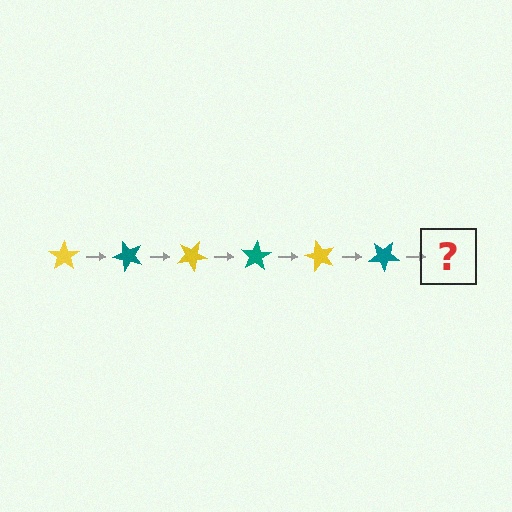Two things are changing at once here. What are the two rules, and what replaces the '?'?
The two rules are that it rotates 50 degrees each step and the color cycles through yellow and teal. The '?' should be a yellow star, rotated 300 degrees from the start.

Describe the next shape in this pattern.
It should be a yellow star, rotated 300 degrees from the start.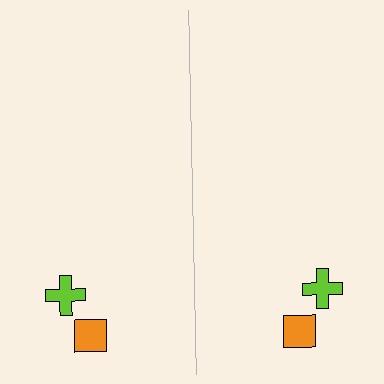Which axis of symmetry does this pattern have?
The pattern has a vertical axis of symmetry running through the center of the image.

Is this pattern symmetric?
Yes, this pattern has bilateral (reflection) symmetry.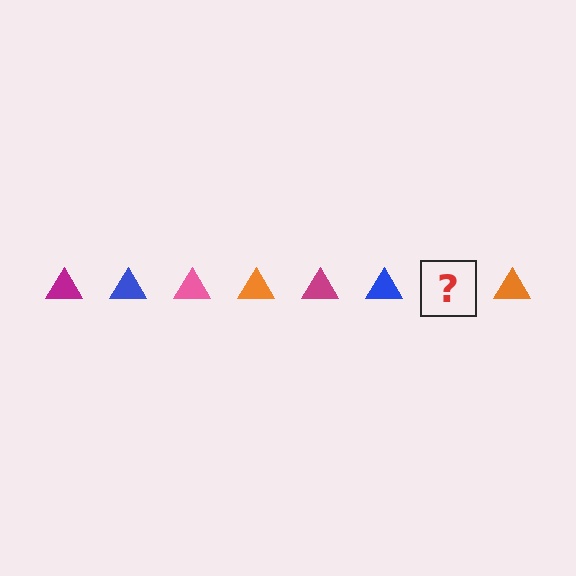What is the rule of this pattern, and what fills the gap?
The rule is that the pattern cycles through magenta, blue, pink, orange triangles. The gap should be filled with a pink triangle.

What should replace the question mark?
The question mark should be replaced with a pink triangle.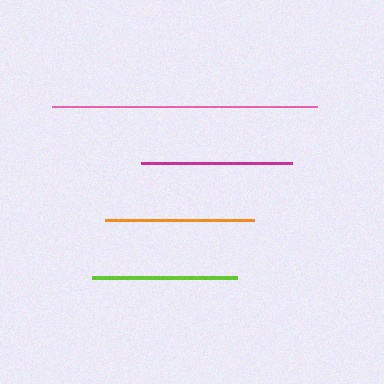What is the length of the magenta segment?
The magenta segment is approximately 151 pixels long.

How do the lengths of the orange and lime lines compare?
The orange and lime lines are approximately the same length.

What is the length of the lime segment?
The lime segment is approximately 146 pixels long.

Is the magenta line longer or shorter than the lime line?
The magenta line is longer than the lime line.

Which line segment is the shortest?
The lime line is the shortest at approximately 146 pixels.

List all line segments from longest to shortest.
From longest to shortest: pink, magenta, orange, lime.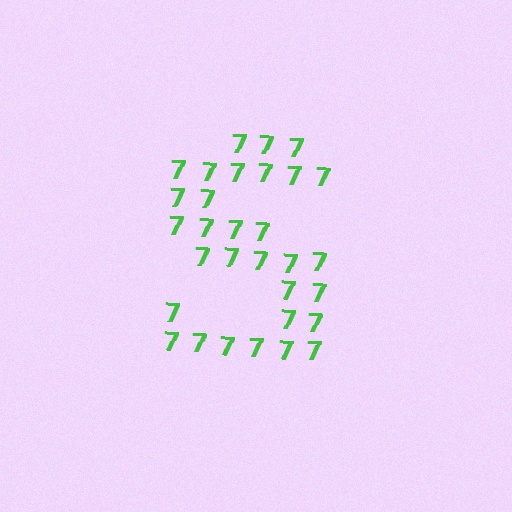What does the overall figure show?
The overall figure shows the letter S.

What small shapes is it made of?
It is made of small digit 7's.